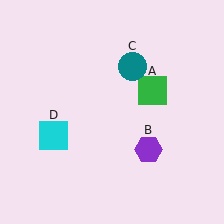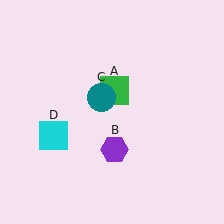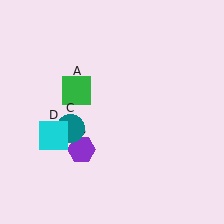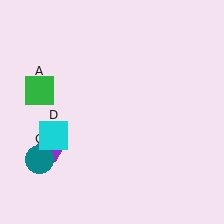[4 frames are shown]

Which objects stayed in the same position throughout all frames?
Cyan square (object D) remained stationary.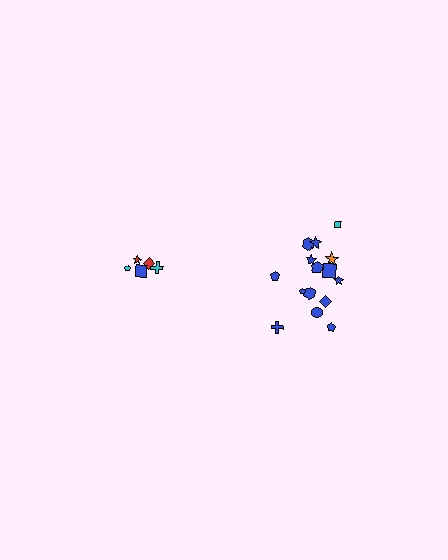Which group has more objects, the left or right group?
The right group.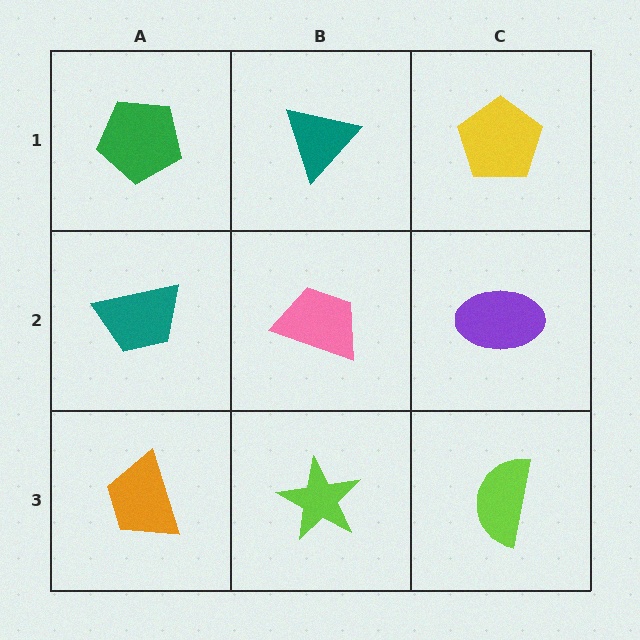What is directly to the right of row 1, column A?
A teal triangle.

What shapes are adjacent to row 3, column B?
A pink trapezoid (row 2, column B), an orange trapezoid (row 3, column A), a lime semicircle (row 3, column C).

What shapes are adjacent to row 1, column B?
A pink trapezoid (row 2, column B), a green pentagon (row 1, column A), a yellow pentagon (row 1, column C).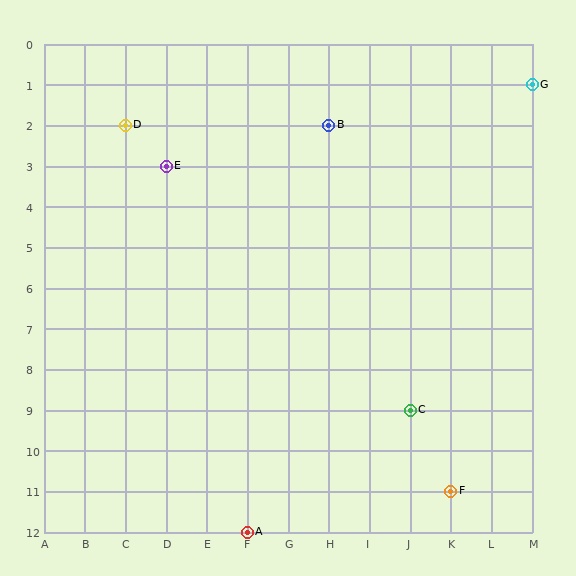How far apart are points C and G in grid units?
Points C and G are 3 columns and 8 rows apart (about 8.5 grid units diagonally).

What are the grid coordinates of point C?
Point C is at grid coordinates (J, 9).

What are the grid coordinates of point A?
Point A is at grid coordinates (F, 12).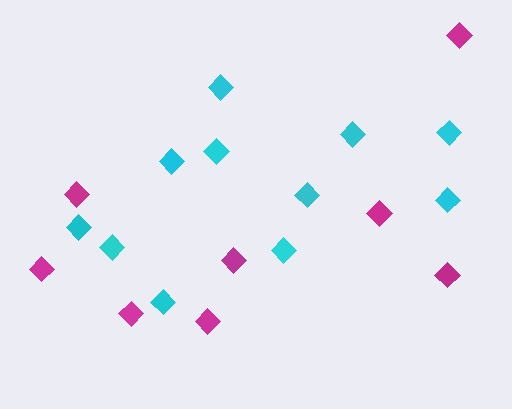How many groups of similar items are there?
There are 2 groups: one group of cyan diamonds (11) and one group of magenta diamonds (8).